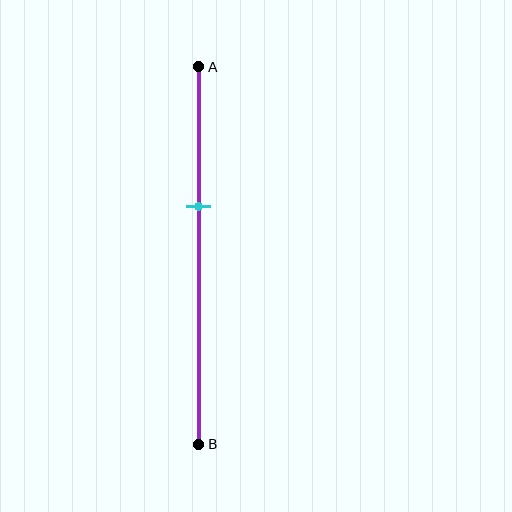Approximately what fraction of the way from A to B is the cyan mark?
The cyan mark is approximately 35% of the way from A to B.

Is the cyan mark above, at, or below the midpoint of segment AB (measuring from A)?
The cyan mark is above the midpoint of segment AB.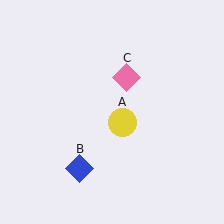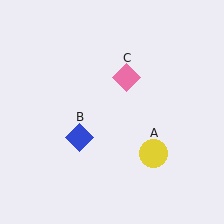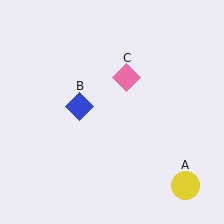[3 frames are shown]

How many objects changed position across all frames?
2 objects changed position: yellow circle (object A), blue diamond (object B).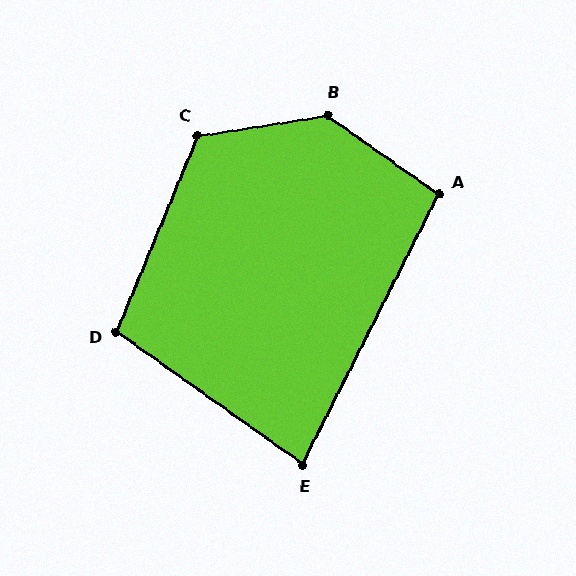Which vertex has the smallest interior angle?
E, at approximately 81 degrees.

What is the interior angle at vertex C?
Approximately 121 degrees (obtuse).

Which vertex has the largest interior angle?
B, at approximately 135 degrees.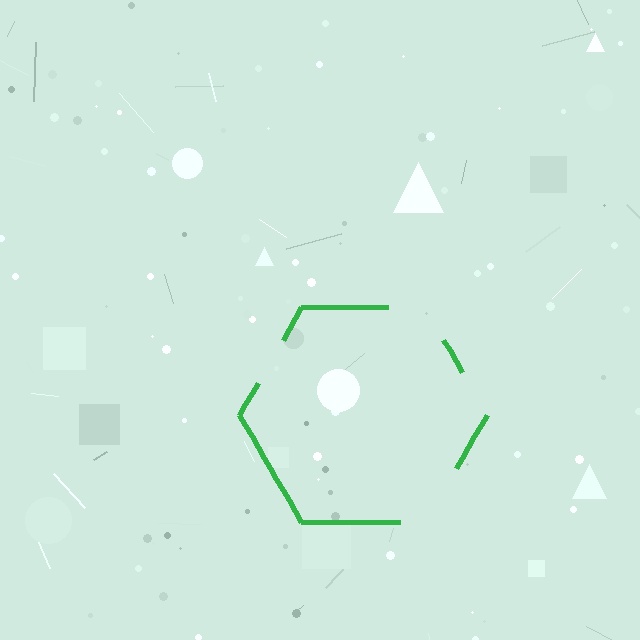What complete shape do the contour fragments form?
The contour fragments form a hexagon.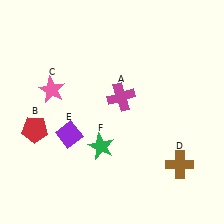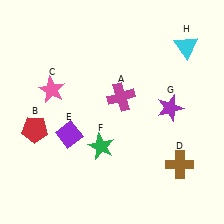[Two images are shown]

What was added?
A purple star (G), a cyan triangle (H) were added in Image 2.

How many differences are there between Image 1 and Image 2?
There are 2 differences between the two images.